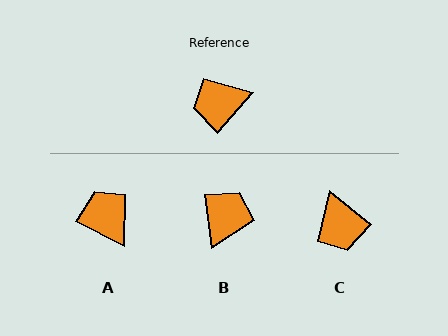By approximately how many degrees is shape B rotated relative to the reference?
Approximately 132 degrees clockwise.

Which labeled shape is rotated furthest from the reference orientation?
B, about 132 degrees away.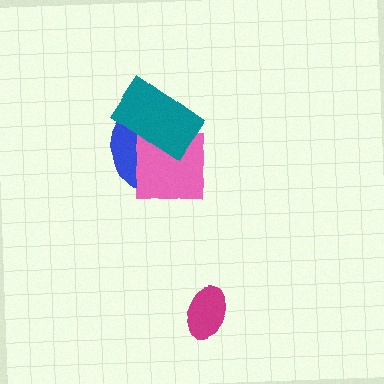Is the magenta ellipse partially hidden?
No, no other shape covers it.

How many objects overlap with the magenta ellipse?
0 objects overlap with the magenta ellipse.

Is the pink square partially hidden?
Yes, it is partially covered by another shape.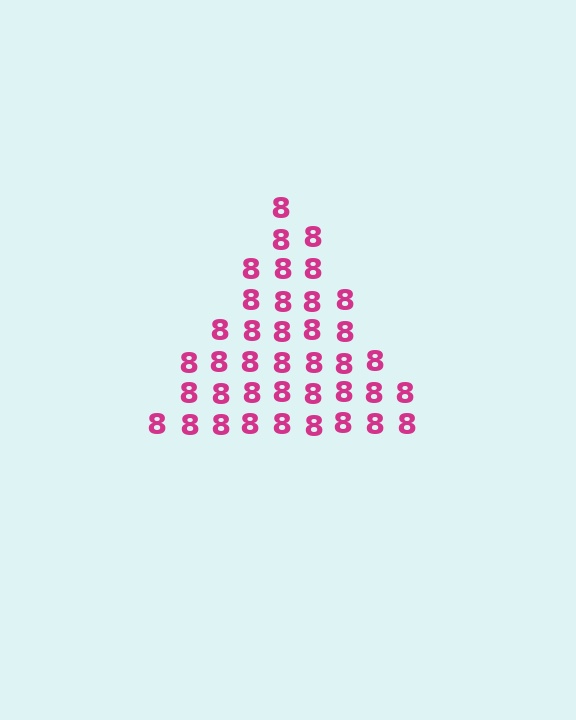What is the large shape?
The large shape is a triangle.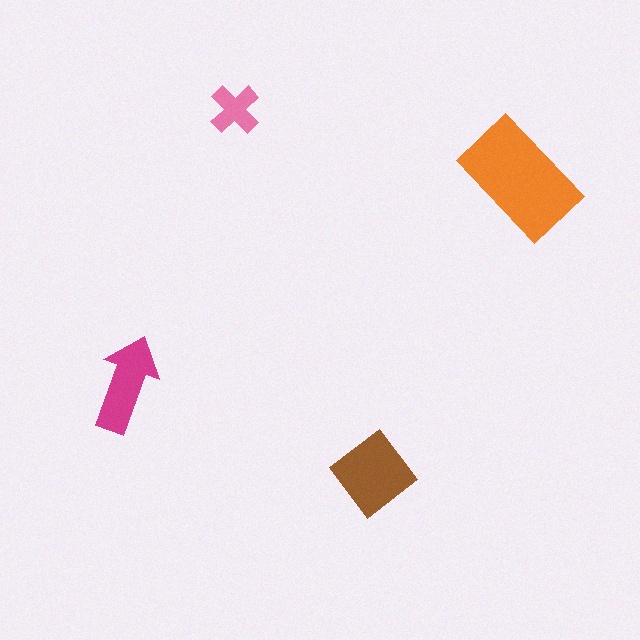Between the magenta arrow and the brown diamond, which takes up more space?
The brown diamond.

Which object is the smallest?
The pink cross.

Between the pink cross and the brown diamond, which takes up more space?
The brown diamond.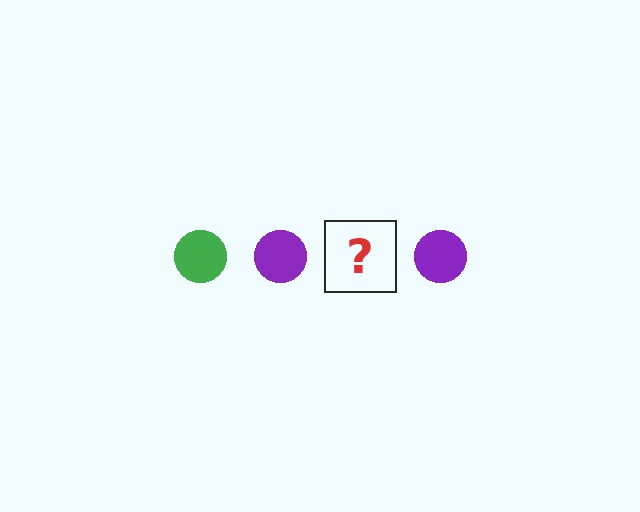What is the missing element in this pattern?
The missing element is a green circle.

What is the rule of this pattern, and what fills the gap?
The rule is that the pattern cycles through green, purple circles. The gap should be filled with a green circle.